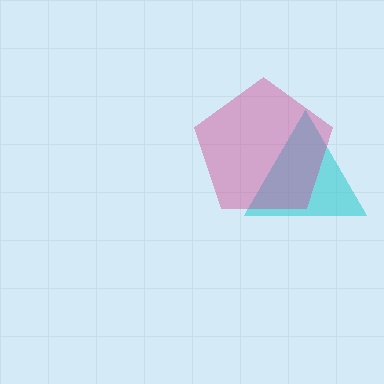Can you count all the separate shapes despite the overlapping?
Yes, there are 2 separate shapes.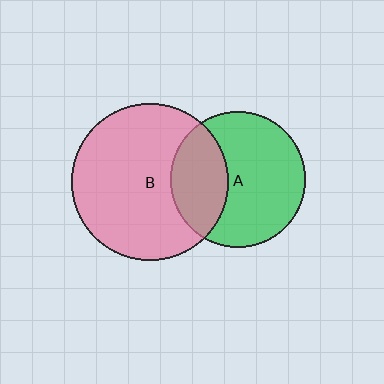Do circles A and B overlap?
Yes.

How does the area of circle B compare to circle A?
Approximately 1.4 times.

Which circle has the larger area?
Circle B (pink).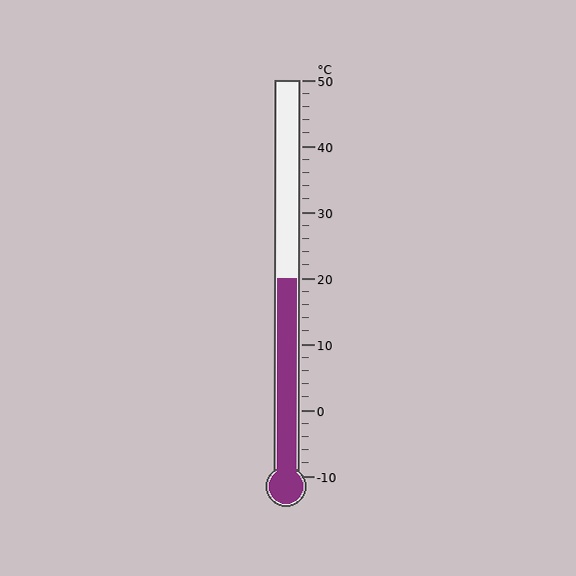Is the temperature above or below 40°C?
The temperature is below 40°C.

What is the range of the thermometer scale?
The thermometer scale ranges from -10°C to 50°C.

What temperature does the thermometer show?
The thermometer shows approximately 20°C.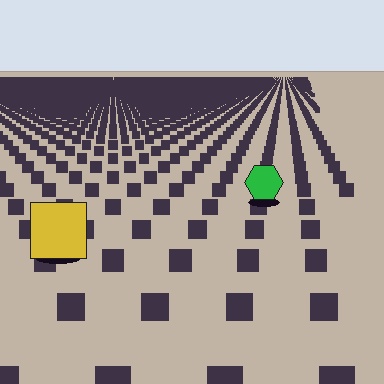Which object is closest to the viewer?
The yellow square is closest. The texture marks near it are larger and more spread out.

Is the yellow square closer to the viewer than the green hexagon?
Yes. The yellow square is closer — you can tell from the texture gradient: the ground texture is coarser near it.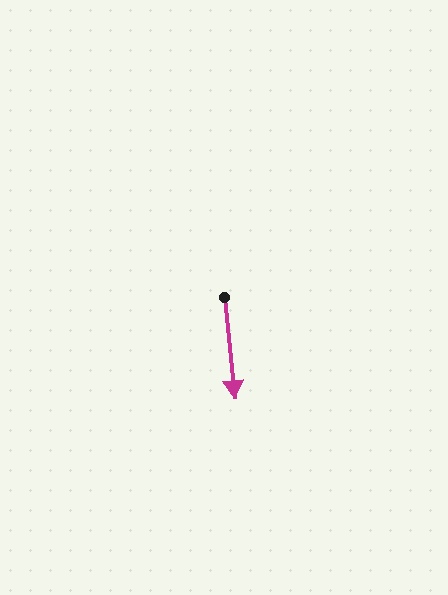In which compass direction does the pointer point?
South.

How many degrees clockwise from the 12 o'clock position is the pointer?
Approximately 174 degrees.